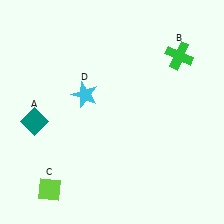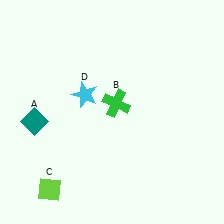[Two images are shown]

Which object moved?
The green cross (B) moved left.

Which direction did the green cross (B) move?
The green cross (B) moved left.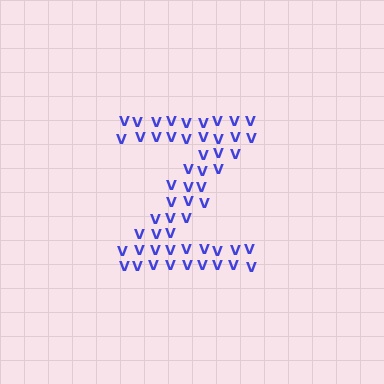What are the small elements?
The small elements are letter V's.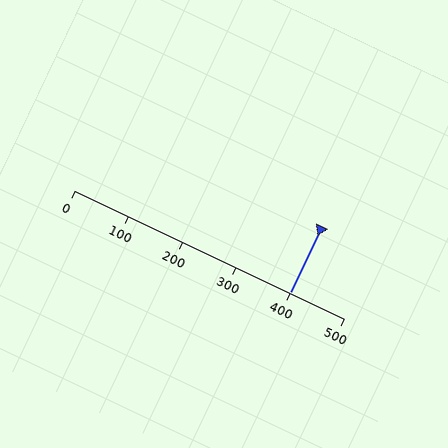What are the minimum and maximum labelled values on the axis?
The axis runs from 0 to 500.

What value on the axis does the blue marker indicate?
The marker indicates approximately 400.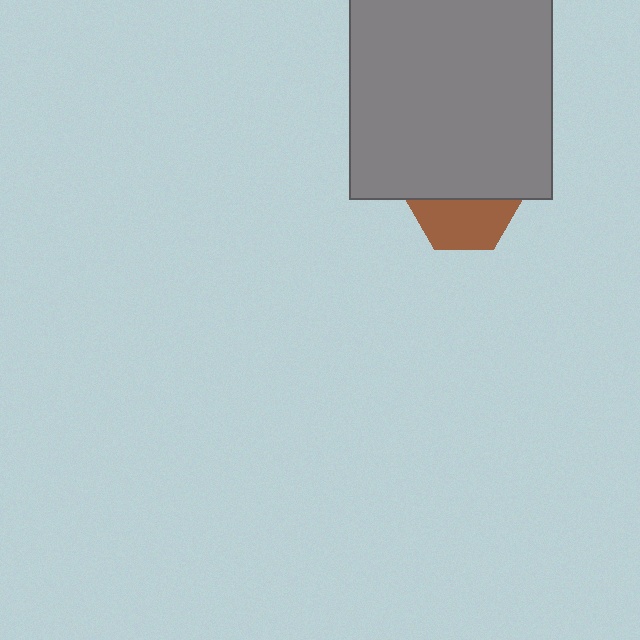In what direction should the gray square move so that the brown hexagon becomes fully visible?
The gray square should move up. That is the shortest direction to clear the overlap and leave the brown hexagon fully visible.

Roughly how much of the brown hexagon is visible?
About half of it is visible (roughly 48%).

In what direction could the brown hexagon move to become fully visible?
The brown hexagon could move down. That would shift it out from behind the gray square entirely.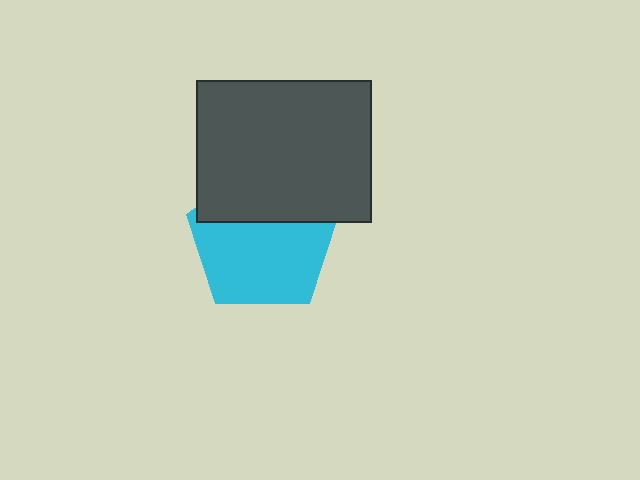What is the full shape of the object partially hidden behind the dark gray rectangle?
The partially hidden object is a cyan pentagon.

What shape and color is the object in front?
The object in front is a dark gray rectangle.